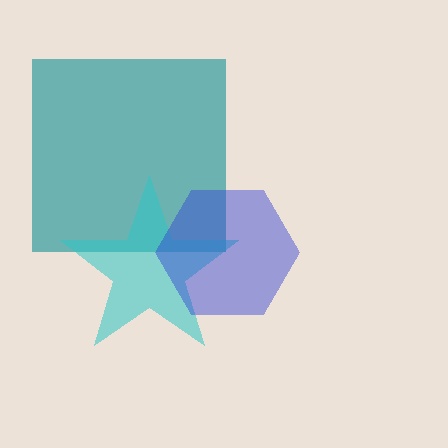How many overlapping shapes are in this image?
There are 3 overlapping shapes in the image.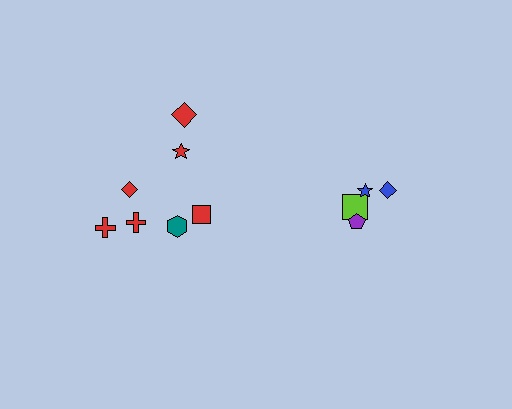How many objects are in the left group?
There are 7 objects.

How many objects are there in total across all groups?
There are 11 objects.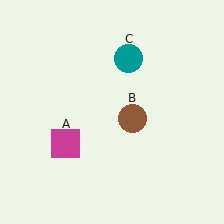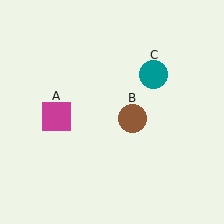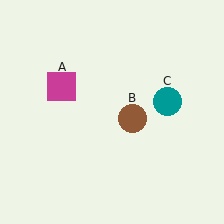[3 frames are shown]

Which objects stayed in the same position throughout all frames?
Brown circle (object B) remained stationary.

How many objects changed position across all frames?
2 objects changed position: magenta square (object A), teal circle (object C).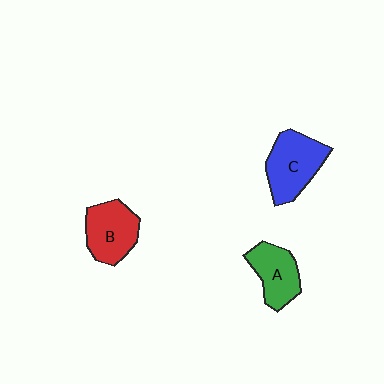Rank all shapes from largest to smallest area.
From largest to smallest: C (blue), B (red), A (green).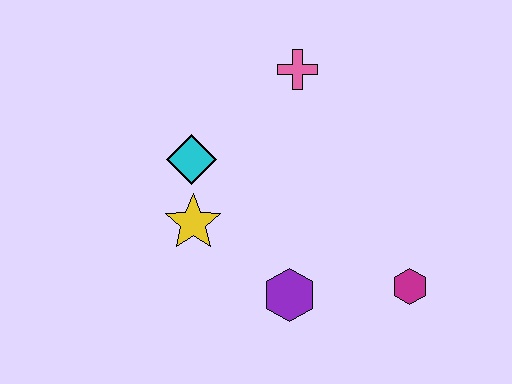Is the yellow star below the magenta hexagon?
No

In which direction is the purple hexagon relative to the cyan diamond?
The purple hexagon is below the cyan diamond.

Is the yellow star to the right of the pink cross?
No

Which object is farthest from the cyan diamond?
The magenta hexagon is farthest from the cyan diamond.